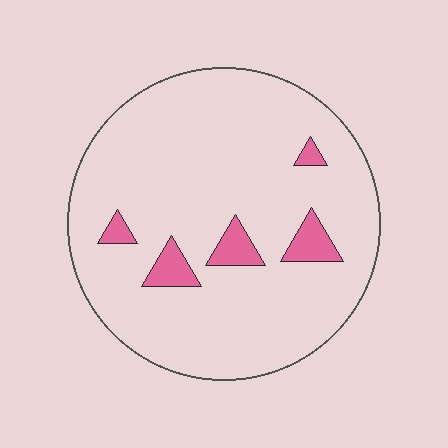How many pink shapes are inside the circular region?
5.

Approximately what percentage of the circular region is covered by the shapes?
Approximately 10%.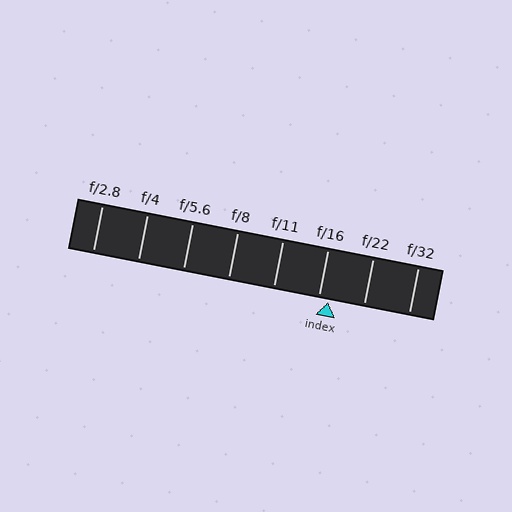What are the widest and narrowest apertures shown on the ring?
The widest aperture shown is f/2.8 and the narrowest is f/32.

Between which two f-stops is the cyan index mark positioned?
The index mark is between f/16 and f/22.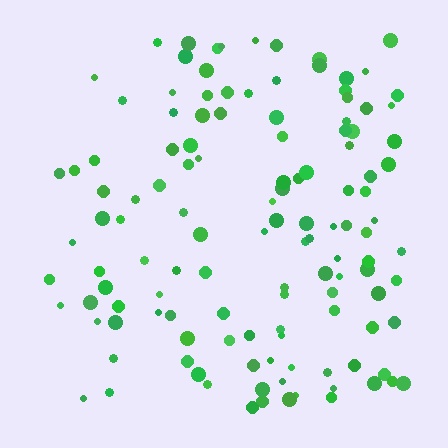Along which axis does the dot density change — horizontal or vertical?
Horizontal.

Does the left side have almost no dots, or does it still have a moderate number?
Still a moderate number, just noticeably fewer than the right.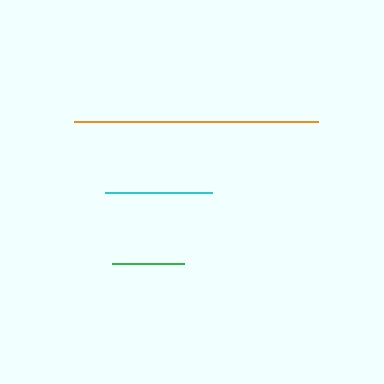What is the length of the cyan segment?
The cyan segment is approximately 107 pixels long.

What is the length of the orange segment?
The orange segment is approximately 243 pixels long.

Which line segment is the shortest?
The green line is the shortest at approximately 72 pixels.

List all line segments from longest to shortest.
From longest to shortest: orange, cyan, green.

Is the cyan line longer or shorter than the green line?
The cyan line is longer than the green line.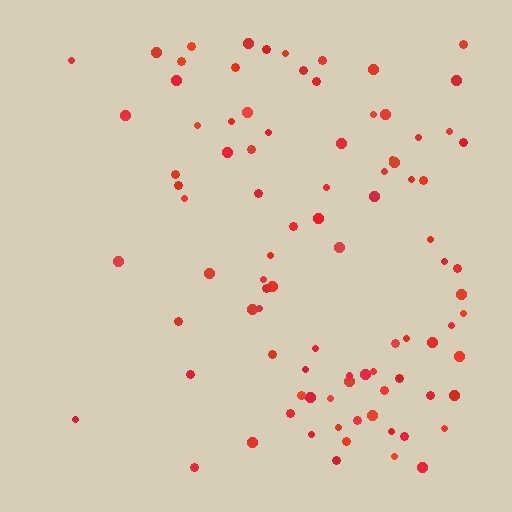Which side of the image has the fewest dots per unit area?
The left.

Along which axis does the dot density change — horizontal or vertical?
Horizontal.